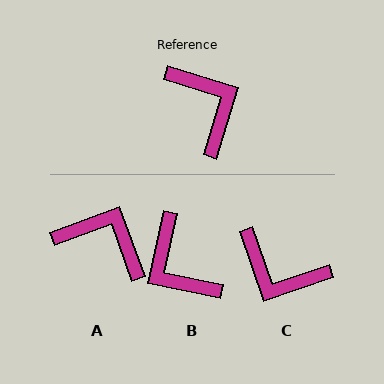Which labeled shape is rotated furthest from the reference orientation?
B, about 175 degrees away.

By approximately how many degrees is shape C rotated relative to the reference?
Approximately 144 degrees clockwise.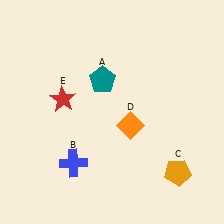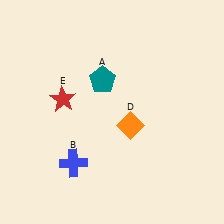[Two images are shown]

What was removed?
The orange pentagon (C) was removed in Image 2.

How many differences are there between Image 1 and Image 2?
There is 1 difference between the two images.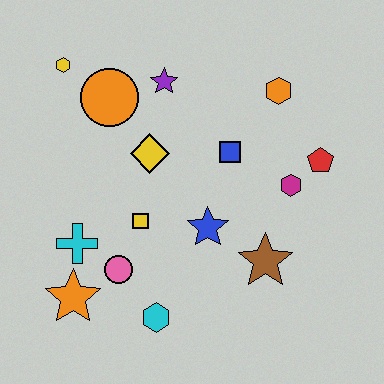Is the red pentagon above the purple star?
No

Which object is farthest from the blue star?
The yellow hexagon is farthest from the blue star.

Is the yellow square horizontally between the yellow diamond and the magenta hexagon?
No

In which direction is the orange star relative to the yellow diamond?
The orange star is below the yellow diamond.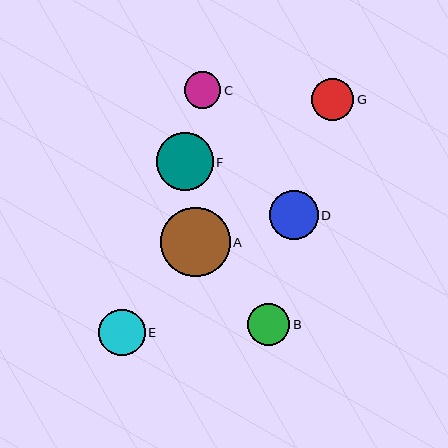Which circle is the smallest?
Circle C is the smallest with a size of approximately 36 pixels.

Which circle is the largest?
Circle A is the largest with a size of approximately 69 pixels.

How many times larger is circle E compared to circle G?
Circle E is approximately 1.1 times the size of circle G.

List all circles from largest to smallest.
From largest to smallest: A, F, D, E, B, G, C.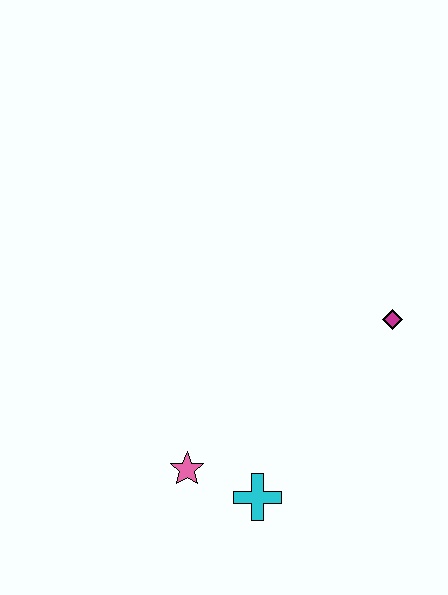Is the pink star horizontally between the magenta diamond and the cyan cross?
No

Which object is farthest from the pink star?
The magenta diamond is farthest from the pink star.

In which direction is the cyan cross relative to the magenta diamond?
The cyan cross is below the magenta diamond.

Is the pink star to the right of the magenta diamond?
No